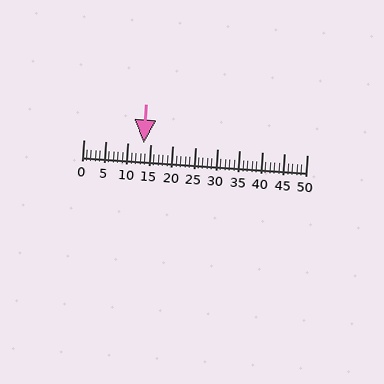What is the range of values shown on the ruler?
The ruler shows values from 0 to 50.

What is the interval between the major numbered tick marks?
The major tick marks are spaced 5 units apart.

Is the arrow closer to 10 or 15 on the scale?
The arrow is closer to 15.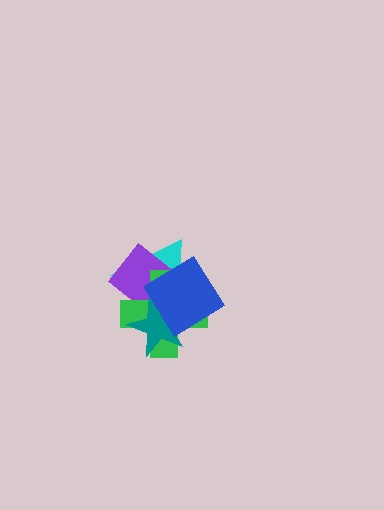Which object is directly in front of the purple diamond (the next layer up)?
The green cross is directly in front of the purple diamond.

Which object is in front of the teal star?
The blue diamond is in front of the teal star.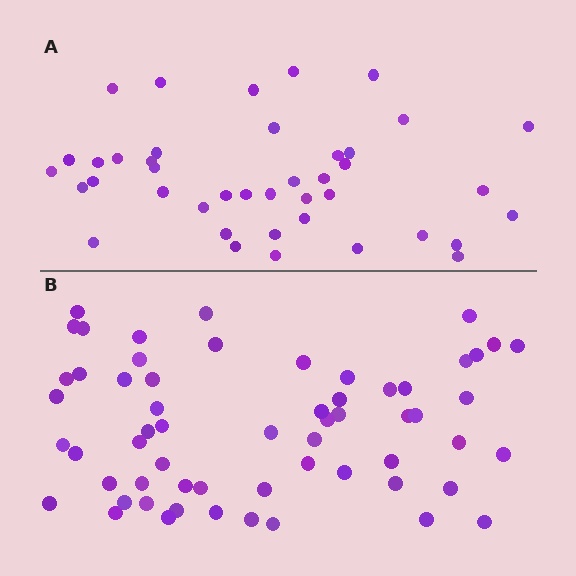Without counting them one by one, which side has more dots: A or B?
Region B (the bottom region) has more dots.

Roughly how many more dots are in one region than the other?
Region B has approximately 20 more dots than region A.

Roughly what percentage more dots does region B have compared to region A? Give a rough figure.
About 45% more.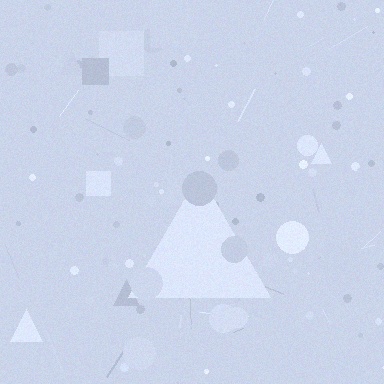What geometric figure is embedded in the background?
A triangle is embedded in the background.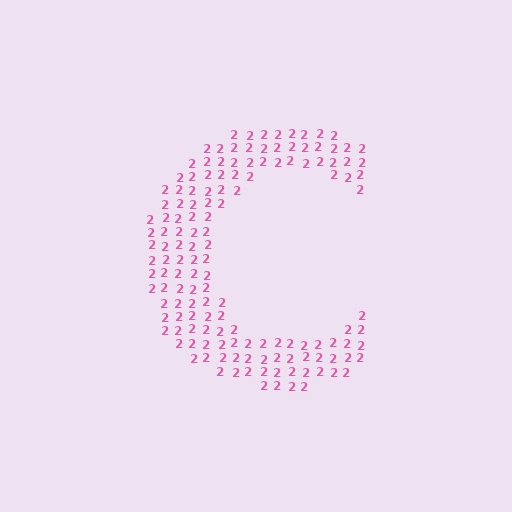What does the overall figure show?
The overall figure shows the letter C.